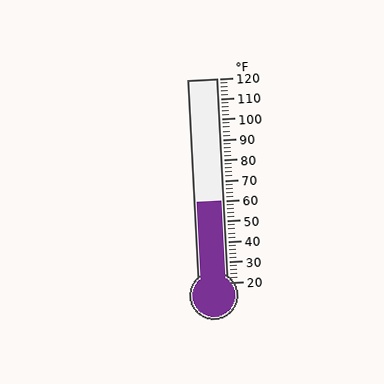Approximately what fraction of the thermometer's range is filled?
The thermometer is filled to approximately 40% of its range.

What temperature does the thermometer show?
The thermometer shows approximately 60°F.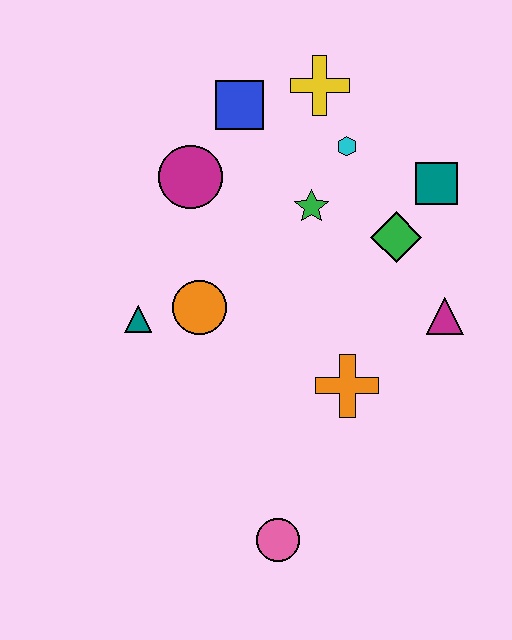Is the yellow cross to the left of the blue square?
No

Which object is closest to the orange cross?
The magenta triangle is closest to the orange cross.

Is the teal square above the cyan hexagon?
No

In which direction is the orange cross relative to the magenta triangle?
The orange cross is to the left of the magenta triangle.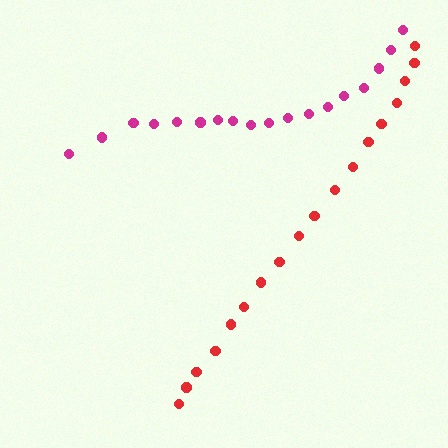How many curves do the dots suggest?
There are 2 distinct paths.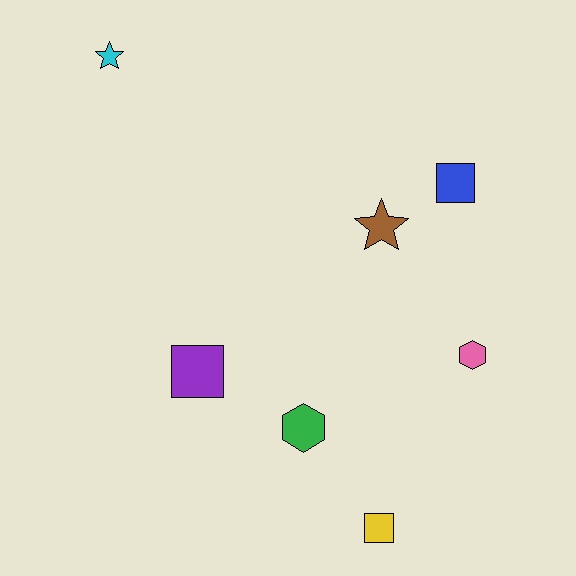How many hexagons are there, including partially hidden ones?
There are 2 hexagons.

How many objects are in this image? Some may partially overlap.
There are 7 objects.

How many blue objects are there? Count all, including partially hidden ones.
There is 1 blue object.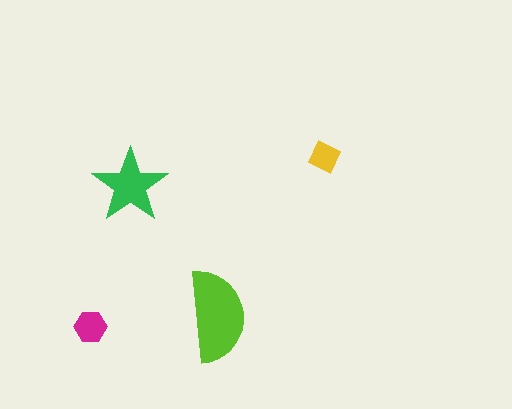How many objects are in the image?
There are 4 objects in the image.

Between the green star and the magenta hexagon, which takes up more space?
The green star.